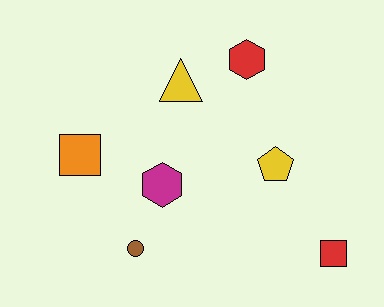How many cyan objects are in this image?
There are no cyan objects.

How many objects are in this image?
There are 7 objects.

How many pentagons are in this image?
There is 1 pentagon.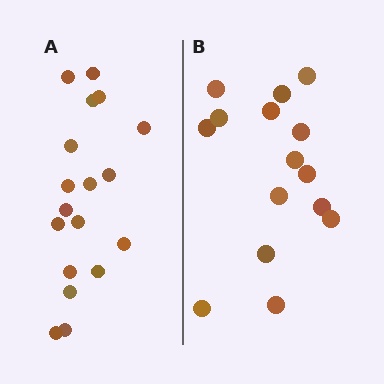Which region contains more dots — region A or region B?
Region A (the left region) has more dots.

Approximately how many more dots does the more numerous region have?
Region A has just a few more — roughly 2 or 3 more dots than region B.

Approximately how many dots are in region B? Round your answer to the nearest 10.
About 20 dots. (The exact count is 15, which rounds to 20.)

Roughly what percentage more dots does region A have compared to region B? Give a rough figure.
About 20% more.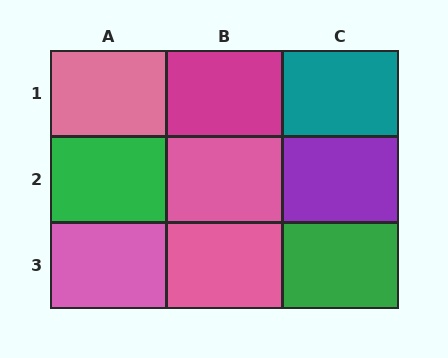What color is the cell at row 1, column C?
Teal.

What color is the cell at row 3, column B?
Pink.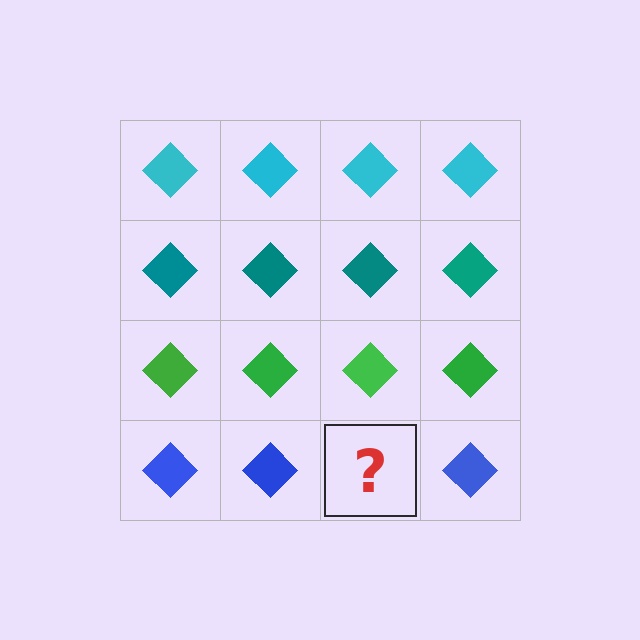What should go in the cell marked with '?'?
The missing cell should contain a blue diamond.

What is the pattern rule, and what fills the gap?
The rule is that each row has a consistent color. The gap should be filled with a blue diamond.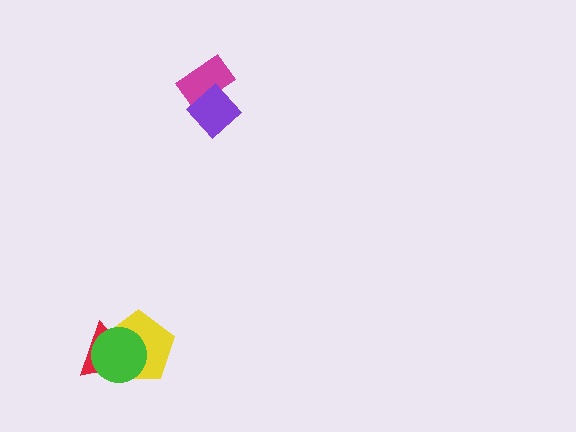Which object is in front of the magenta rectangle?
The purple diamond is in front of the magenta rectangle.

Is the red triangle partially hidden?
Yes, it is partially covered by another shape.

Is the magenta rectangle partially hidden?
Yes, it is partially covered by another shape.